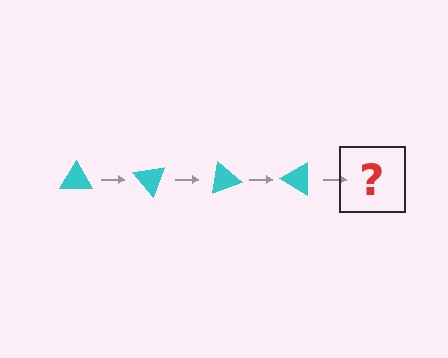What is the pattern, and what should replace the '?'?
The pattern is that the triangle rotates 50 degrees each step. The '?' should be a cyan triangle rotated 200 degrees.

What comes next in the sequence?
The next element should be a cyan triangle rotated 200 degrees.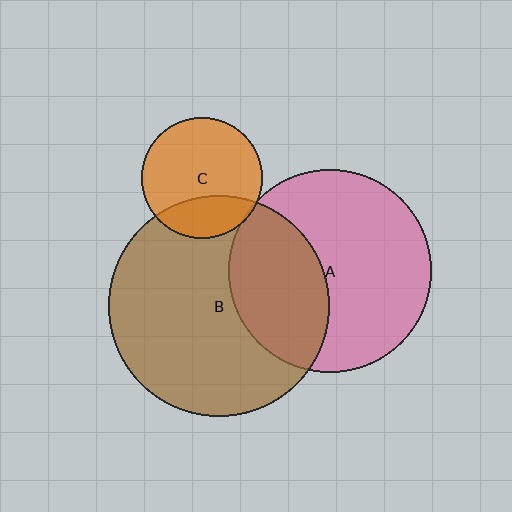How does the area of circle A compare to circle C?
Approximately 2.8 times.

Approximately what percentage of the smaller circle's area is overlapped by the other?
Approximately 35%.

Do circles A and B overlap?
Yes.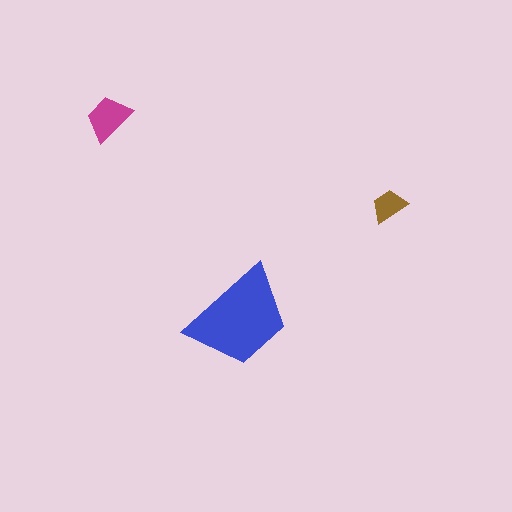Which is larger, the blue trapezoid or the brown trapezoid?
The blue one.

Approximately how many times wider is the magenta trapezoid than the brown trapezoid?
About 1.5 times wider.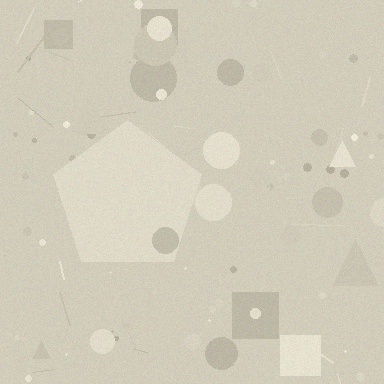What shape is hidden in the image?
A pentagon is hidden in the image.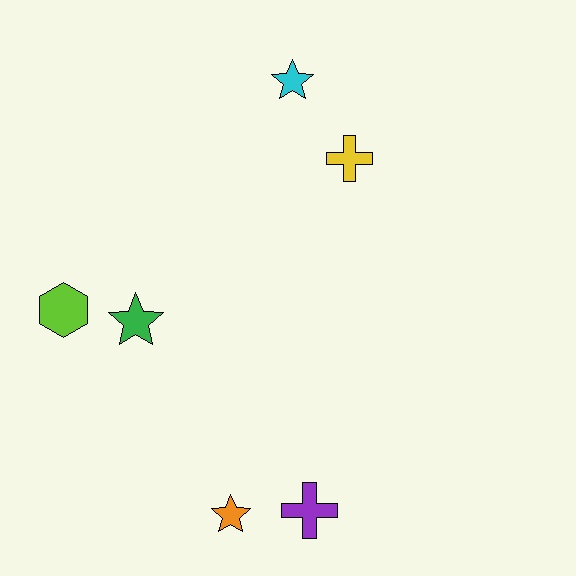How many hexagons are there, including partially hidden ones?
There is 1 hexagon.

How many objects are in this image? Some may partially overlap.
There are 6 objects.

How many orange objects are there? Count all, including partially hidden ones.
There is 1 orange object.